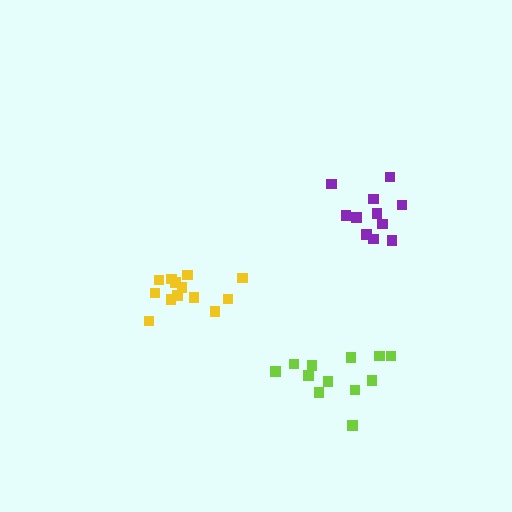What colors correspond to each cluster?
The clusters are colored: purple, yellow, lime.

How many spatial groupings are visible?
There are 3 spatial groupings.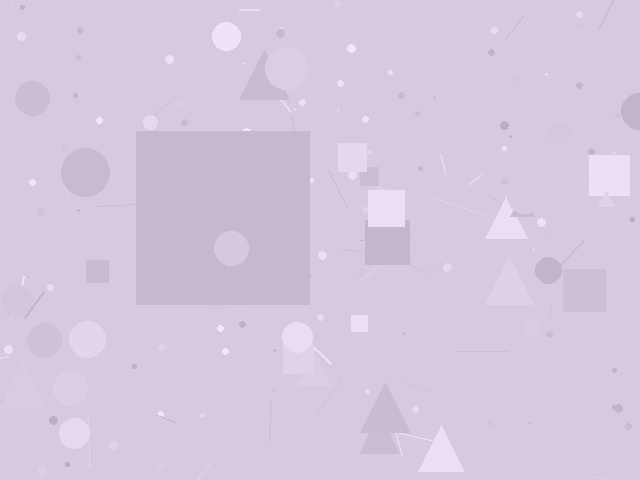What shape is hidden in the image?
A square is hidden in the image.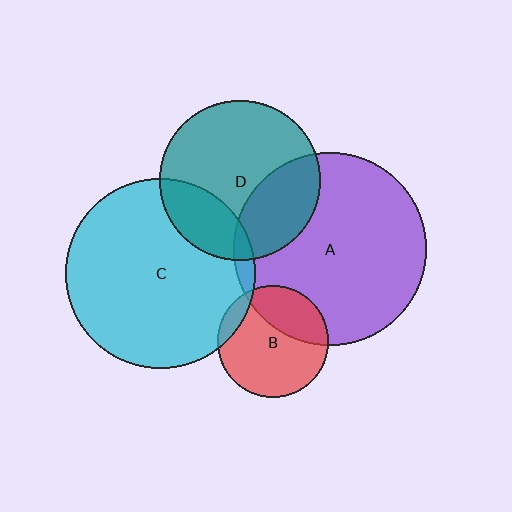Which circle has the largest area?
Circle A (purple).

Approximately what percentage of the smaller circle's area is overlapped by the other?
Approximately 10%.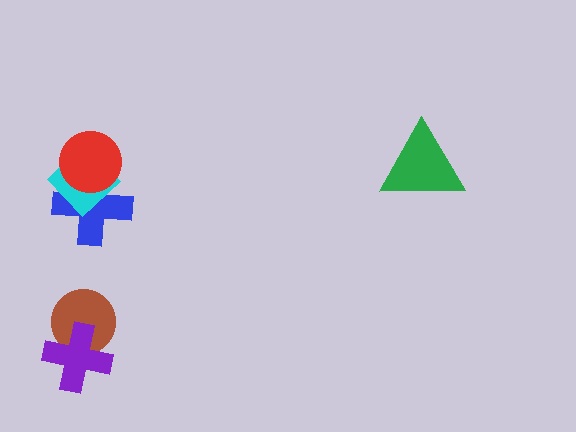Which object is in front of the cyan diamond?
The red circle is in front of the cyan diamond.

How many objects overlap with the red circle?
2 objects overlap with the red circle.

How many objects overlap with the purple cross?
1 object overlaps with the purple cross.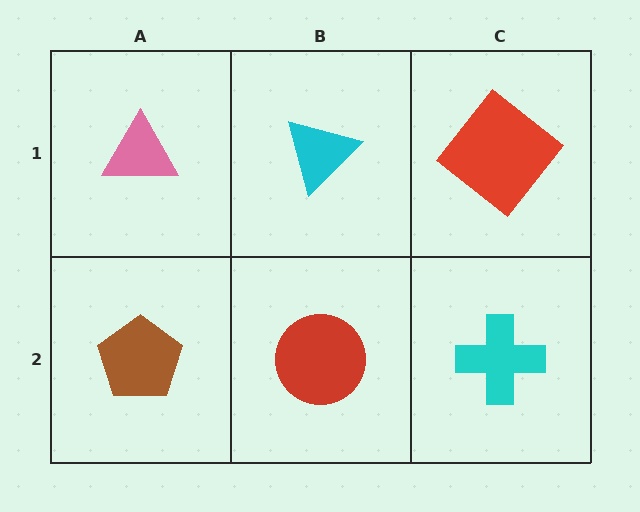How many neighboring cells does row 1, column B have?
3.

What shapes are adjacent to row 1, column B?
A red circle (row 2, column B), a pink triangle (row 1, column A), a red diamond (row 1, column C).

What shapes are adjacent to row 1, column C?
A cyan cross (row 2, column C), a cyan triangle (row 1, column B).